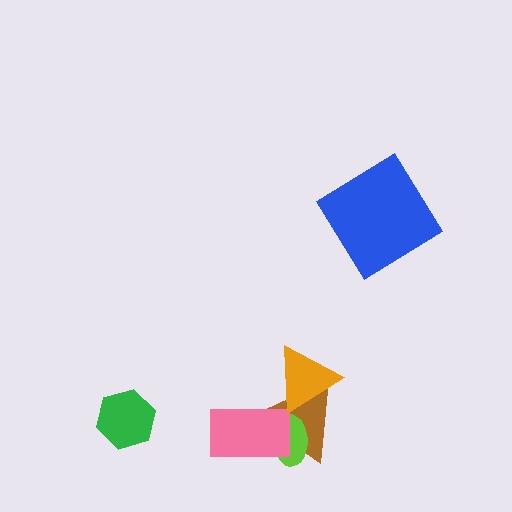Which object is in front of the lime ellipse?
The pink rectangle is in front of the lime ellipse.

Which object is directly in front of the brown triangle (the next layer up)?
The lime ellipse is directly in front of the brown triangle.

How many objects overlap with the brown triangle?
3 objects overlap with the brown triangle.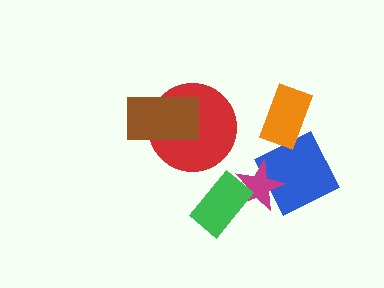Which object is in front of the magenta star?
The green rectangle is in front of the magenta star.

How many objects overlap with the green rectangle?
1 object overlaps with the green rectangle.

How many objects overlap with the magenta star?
2 objects overlap with the magenta star.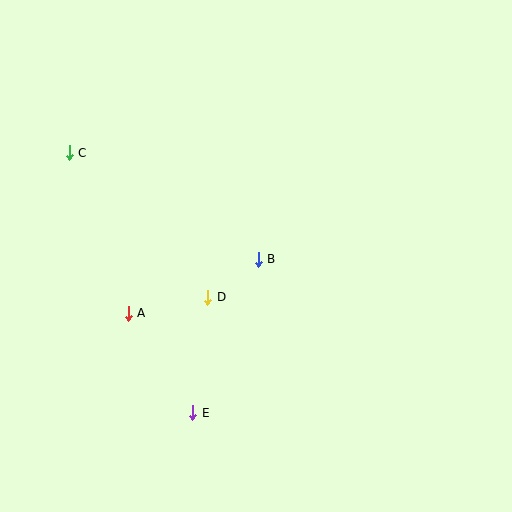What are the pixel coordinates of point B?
Point B is at (258, 259).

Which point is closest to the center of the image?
Point B at (258, 259) is closest to the center.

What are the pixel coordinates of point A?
Point A is at (128, 313).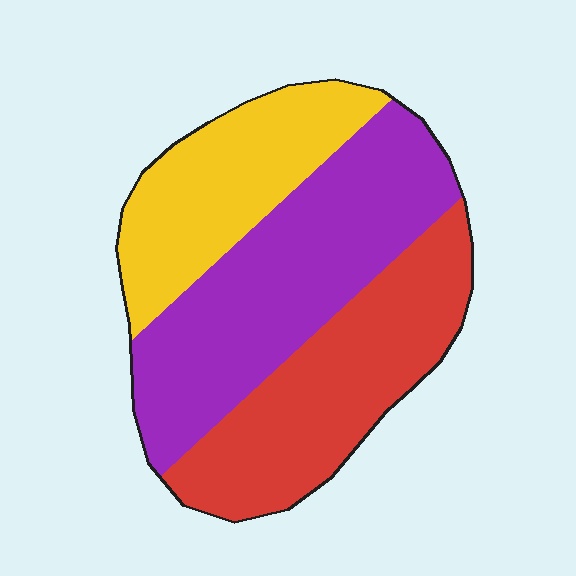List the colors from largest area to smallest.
From largest to smallest: purple, red, yellow.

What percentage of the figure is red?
Red takes up about one third (1/3) of the figure.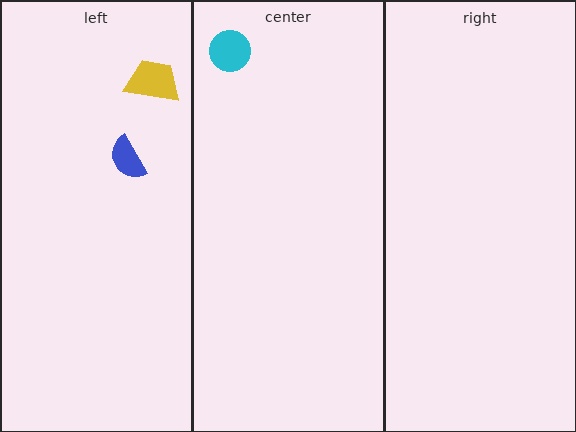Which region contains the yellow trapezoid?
The left region.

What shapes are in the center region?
The cyan circle.